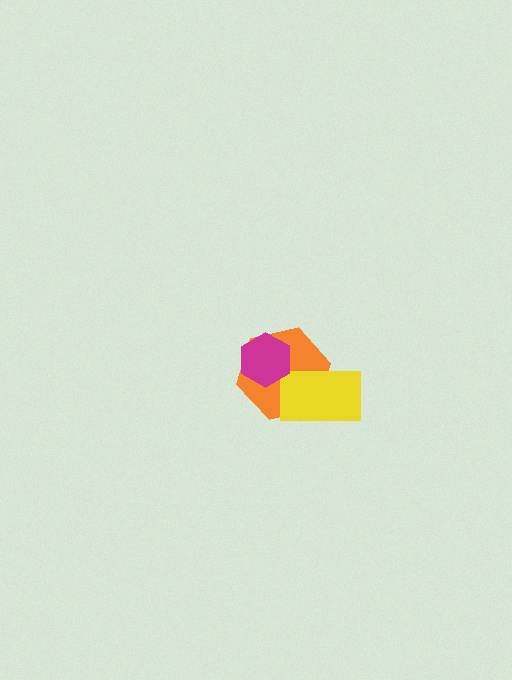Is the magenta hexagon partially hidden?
No, no other shape covers it.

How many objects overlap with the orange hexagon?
2 objects overlap with the orange hexagon.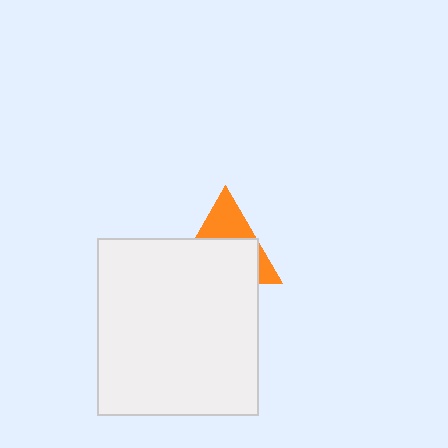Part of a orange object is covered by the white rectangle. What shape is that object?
It is a triangle.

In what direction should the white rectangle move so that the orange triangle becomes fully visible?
The white rectangle should move down. That is the shortest direction to clear the overlap and leave the orange triangle fully visible.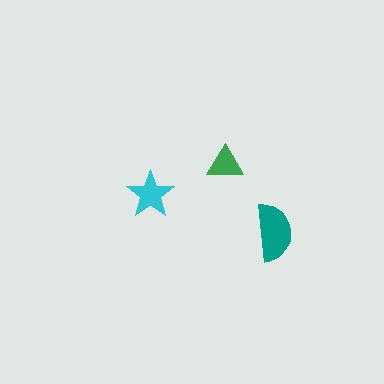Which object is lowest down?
The teal semicircle is bottommost.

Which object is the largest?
The teal semicircle.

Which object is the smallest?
The green triangle.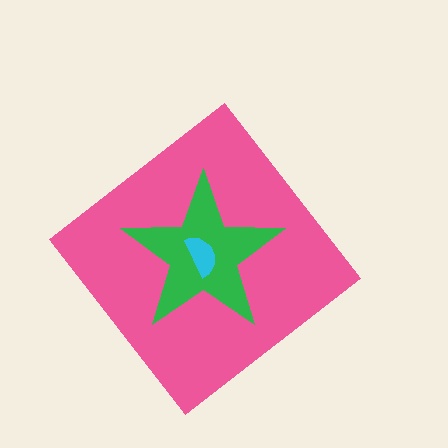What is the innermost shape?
The cyan semicircle.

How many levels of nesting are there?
3.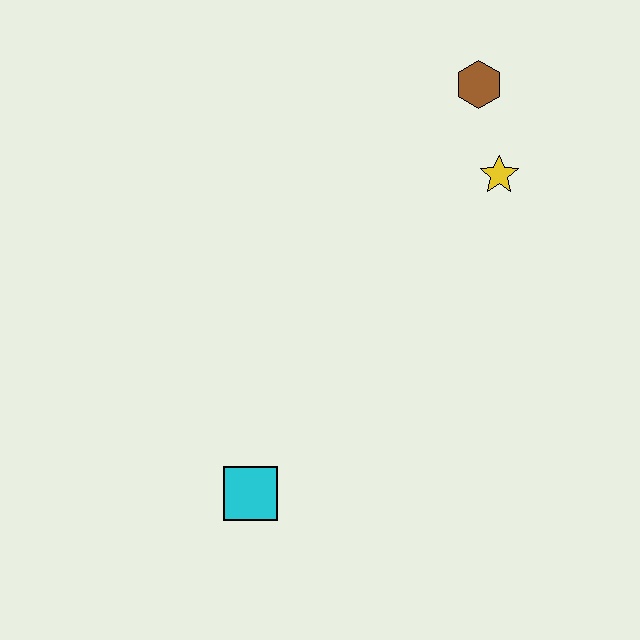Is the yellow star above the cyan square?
Yes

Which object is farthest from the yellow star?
The cyan square is farthest from the yellow star.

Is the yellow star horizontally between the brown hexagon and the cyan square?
No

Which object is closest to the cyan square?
The yellow star is closest to the cyan square.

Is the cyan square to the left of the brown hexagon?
Yes